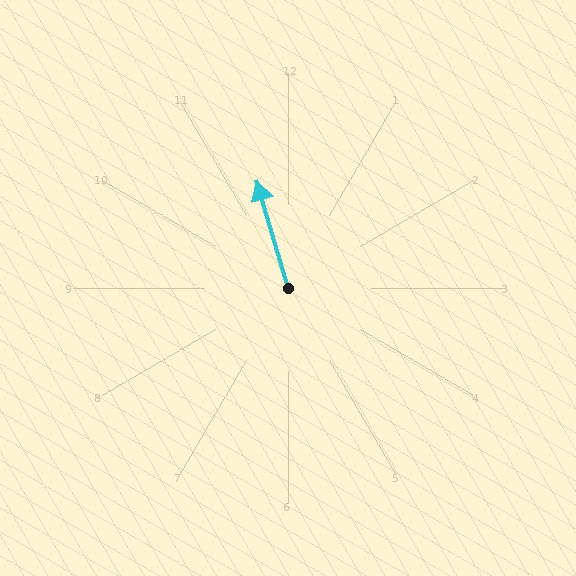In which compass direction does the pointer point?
North.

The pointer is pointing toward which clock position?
Roughly 11 o'clock.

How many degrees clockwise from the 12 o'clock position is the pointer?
Approximately 344 degrees.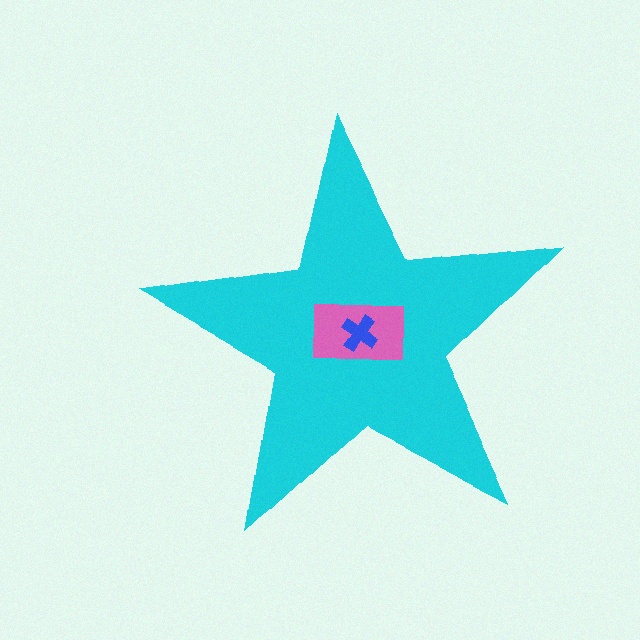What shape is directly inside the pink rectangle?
The blue cross.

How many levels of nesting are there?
3.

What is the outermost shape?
The cyan star.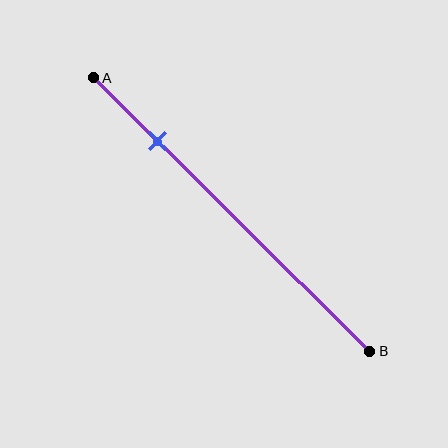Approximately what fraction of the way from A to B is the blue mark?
The blue mark is approximately 25% of the way from A to B.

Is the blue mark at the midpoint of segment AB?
No, the mark is at about 25% from A, not at the 50% midpoint.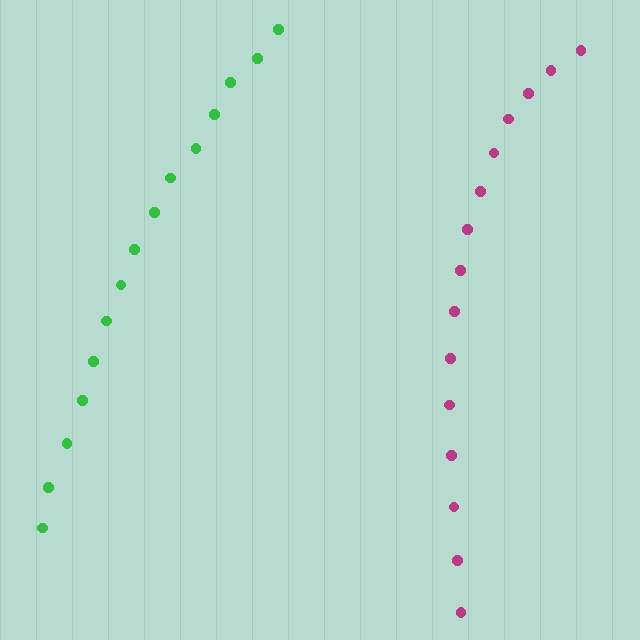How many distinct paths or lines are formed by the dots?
There are 2 distinct paths.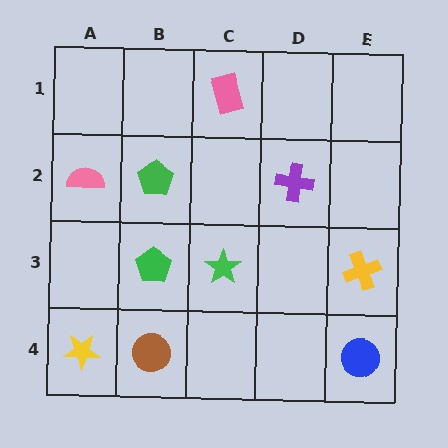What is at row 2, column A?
A pink semicircle.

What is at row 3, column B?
A green pentagon.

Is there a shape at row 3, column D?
No, that cell is empty.